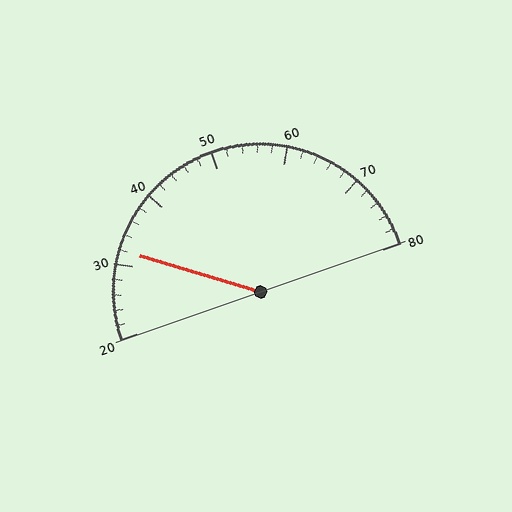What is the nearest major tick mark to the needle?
The nearest major tick mark is 30.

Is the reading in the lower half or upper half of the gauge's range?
The reading is in the lower half of the range (20 to 80).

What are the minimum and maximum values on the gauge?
The gauge ranges from 20 to 80.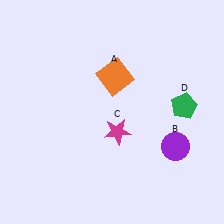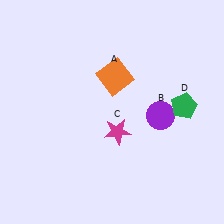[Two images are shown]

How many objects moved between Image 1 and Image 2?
1 object moved between the two images.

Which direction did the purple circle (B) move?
The purple circle (B) moved up.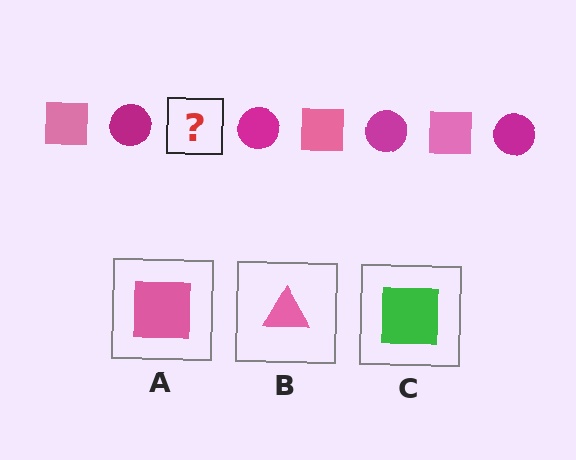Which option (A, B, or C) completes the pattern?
A.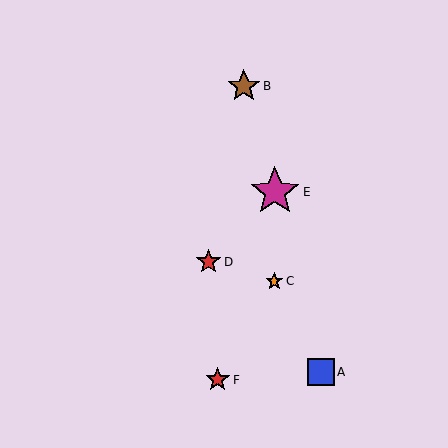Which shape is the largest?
The magenta star (labeled E) is the largest.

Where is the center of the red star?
The center of the red star is at (209, 262).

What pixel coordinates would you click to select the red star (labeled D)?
Click at (209, 262) to select the red star D.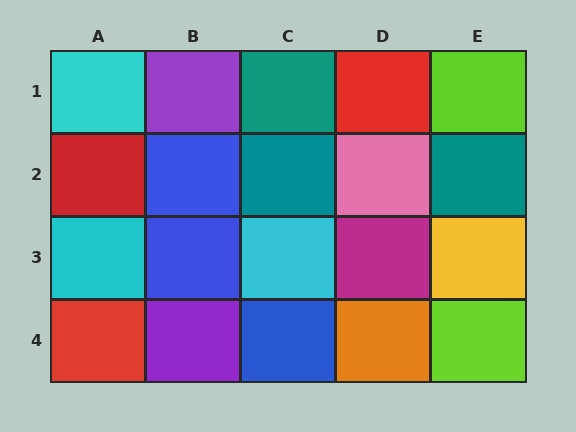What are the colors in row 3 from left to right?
Cyan, blue, cyan, magenta, yellow.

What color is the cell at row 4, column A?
Red.